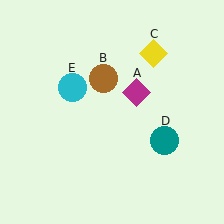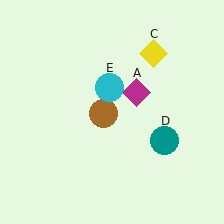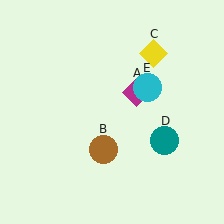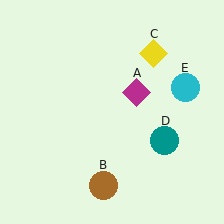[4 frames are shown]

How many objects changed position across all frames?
2 objects changed position: brown circle (object B), cyan circle (object E).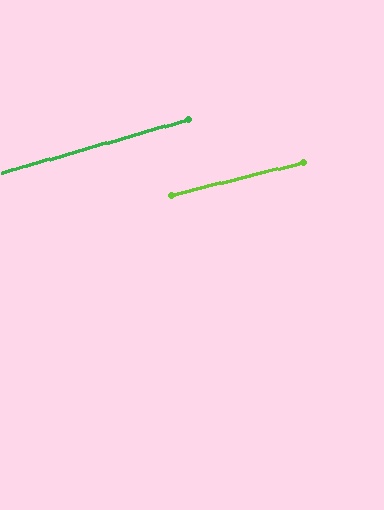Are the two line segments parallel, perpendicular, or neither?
Parallel — their directions differ by only 1.7°.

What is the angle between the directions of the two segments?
Approximately 2 degrees.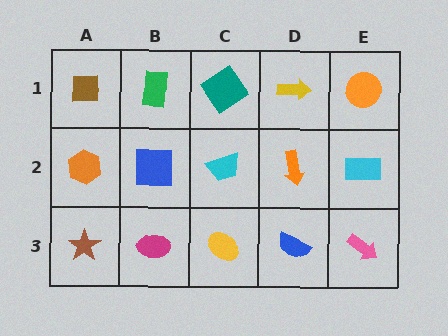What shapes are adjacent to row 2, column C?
A teal diamond (row 1, column C), a yellow ellipse (row 3, column C), a blue square (row 2, column B), an orange arrow (row 2, column D).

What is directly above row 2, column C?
A teal diamond.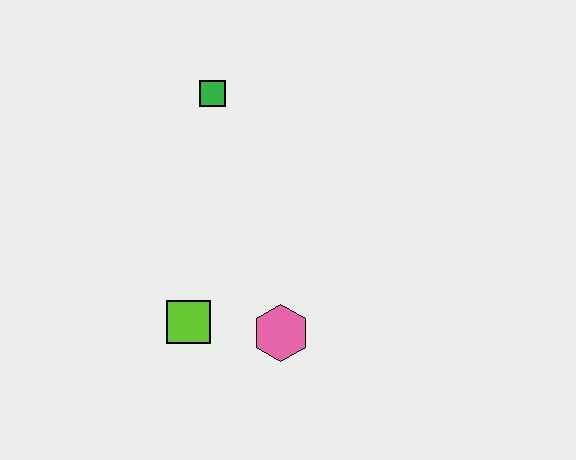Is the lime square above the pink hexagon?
Yes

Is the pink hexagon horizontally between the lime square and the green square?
No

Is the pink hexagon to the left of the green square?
No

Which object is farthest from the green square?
The pink hexagon is farthest from the green square.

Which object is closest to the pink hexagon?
The lime square is closest to the pink hexagon.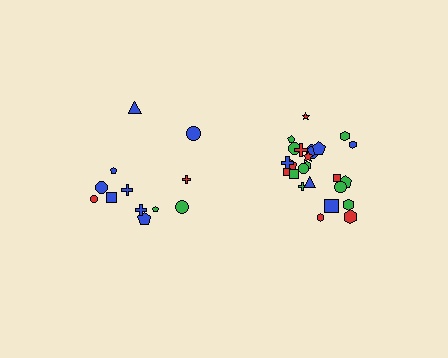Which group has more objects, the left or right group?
The right group.